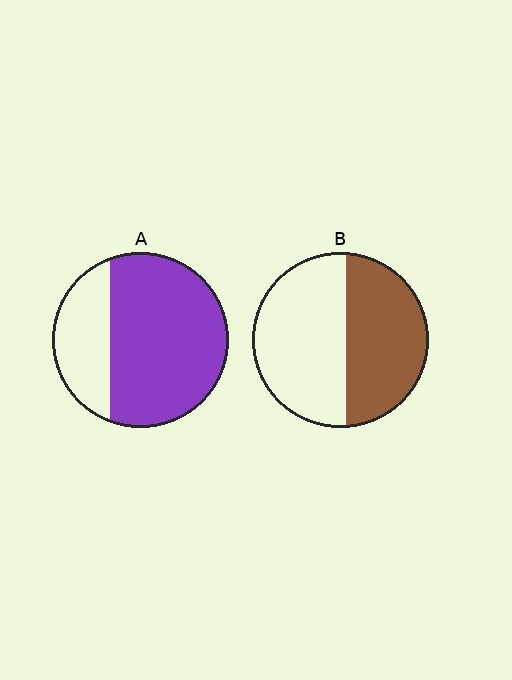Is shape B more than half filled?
Roughly half.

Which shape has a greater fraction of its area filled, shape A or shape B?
Shape A.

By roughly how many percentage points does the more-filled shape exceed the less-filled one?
By roughly 25 percentage points (A over B).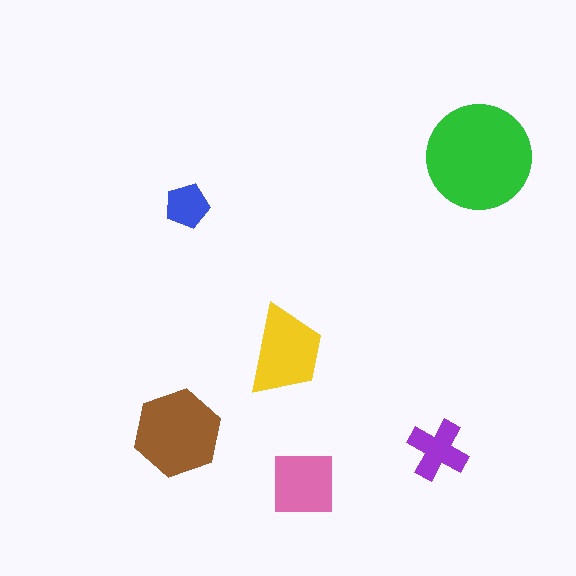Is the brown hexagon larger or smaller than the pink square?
Larger.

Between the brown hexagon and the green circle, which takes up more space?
The green circle.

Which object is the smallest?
The blue pentagon.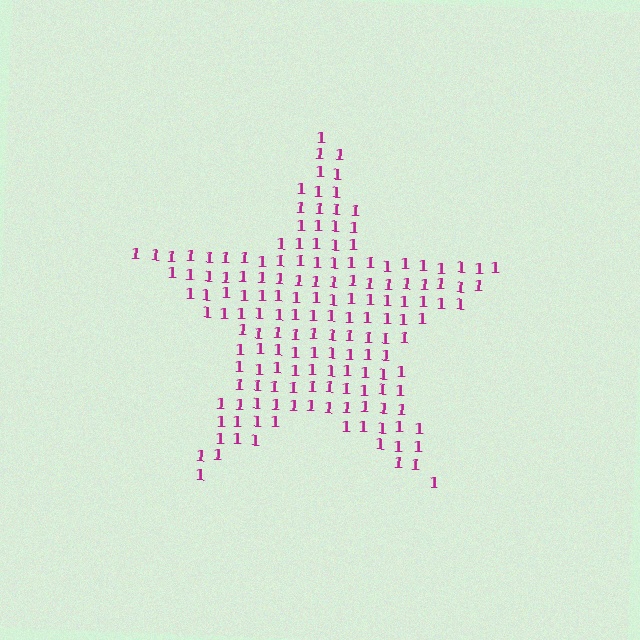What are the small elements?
The small elements are digit 1's.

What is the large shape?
The large shape is a star.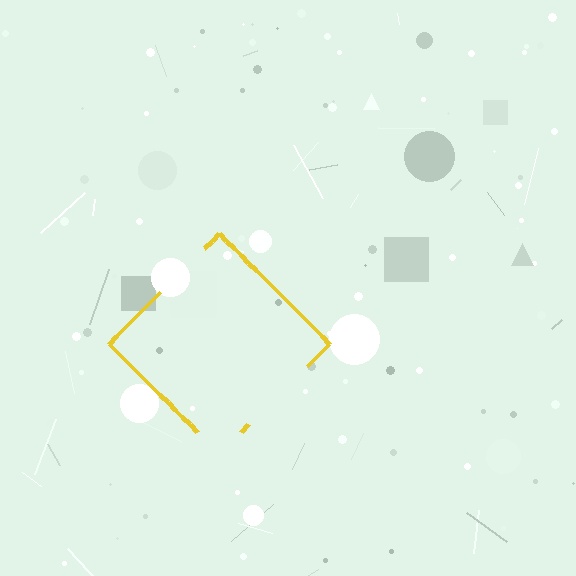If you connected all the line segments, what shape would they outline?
They would outline a diamond.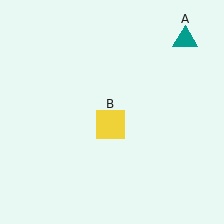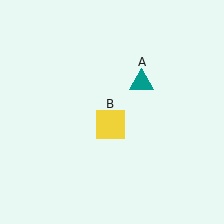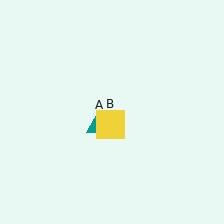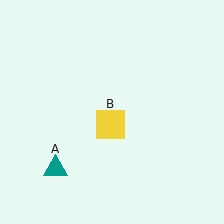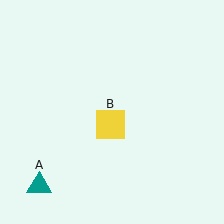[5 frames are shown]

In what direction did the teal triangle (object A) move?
The teal triangle (object A) moved down and to the left.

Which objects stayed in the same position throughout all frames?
Yellow square (object B) remained stationary.